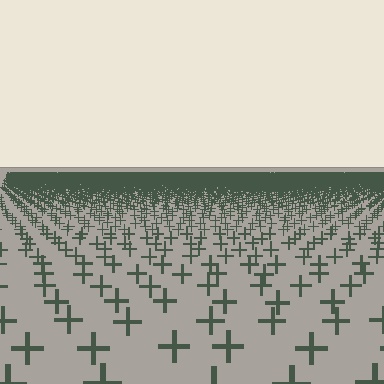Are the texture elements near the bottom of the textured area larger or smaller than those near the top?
Larger. Near the bottom, elements are closer to the viewer and appear at a bigger on-screen size.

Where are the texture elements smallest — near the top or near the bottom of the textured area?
Near the top.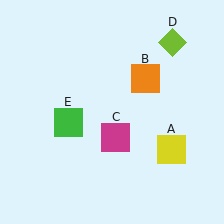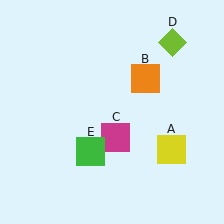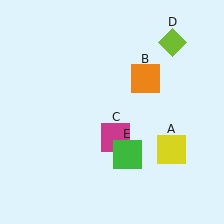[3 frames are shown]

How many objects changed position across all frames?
1 object changed position: green square (object E).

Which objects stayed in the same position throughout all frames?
Yellow square (object A) and orange square (object B) and magenta square (object C) and lime diamond (object D) remained stationary.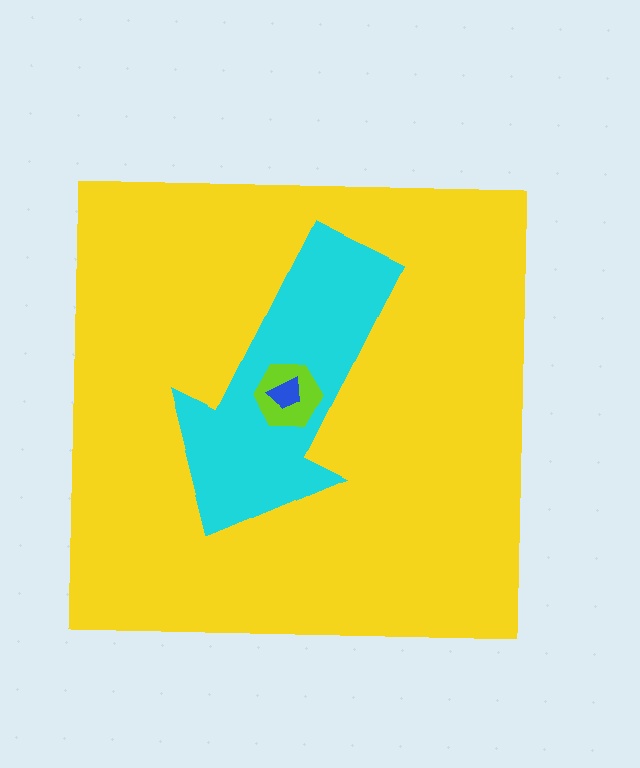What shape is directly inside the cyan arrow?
The lime hexagon.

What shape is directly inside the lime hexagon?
The blue trapezoid.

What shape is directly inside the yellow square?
The cyan arrow.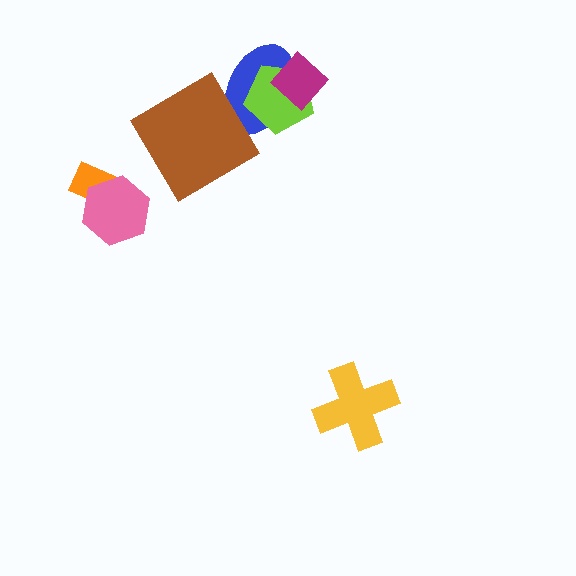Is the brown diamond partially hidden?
No, no other shape covers it.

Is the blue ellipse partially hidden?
Yes, it is partially covered by another shape.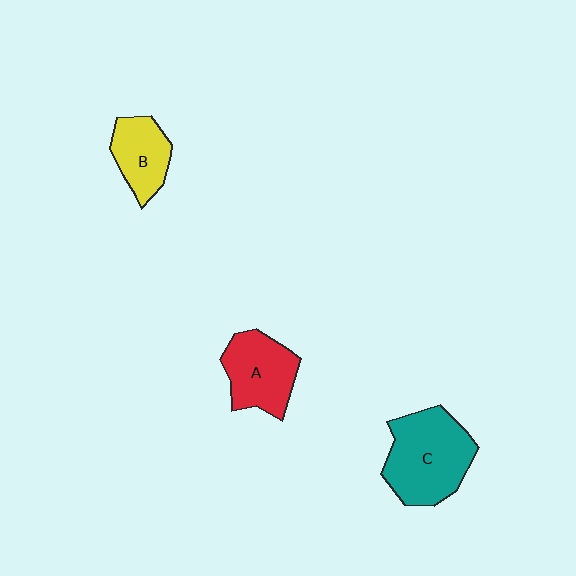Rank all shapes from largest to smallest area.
From largest to smallest: C (teal), A (red), B (yellow).